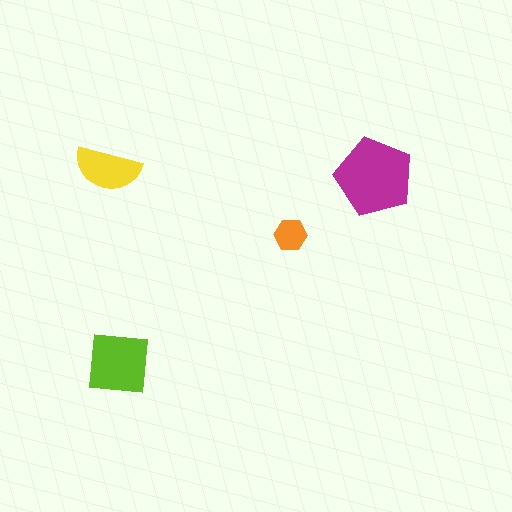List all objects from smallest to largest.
The orange hexagon, the yellow semicircle, the lime square, the magenta pentagon.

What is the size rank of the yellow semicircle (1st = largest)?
3rd.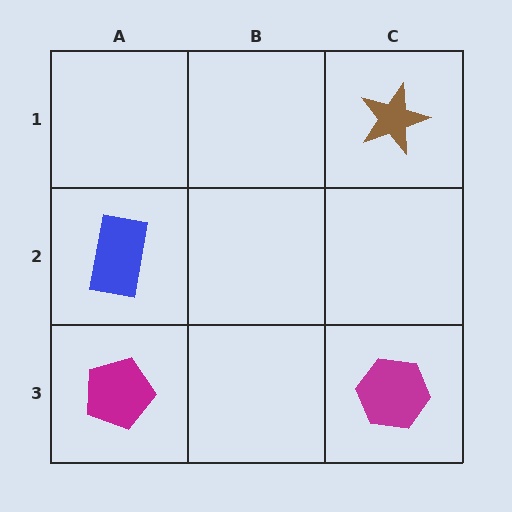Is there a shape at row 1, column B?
No, that cell is empty.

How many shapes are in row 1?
1 shape.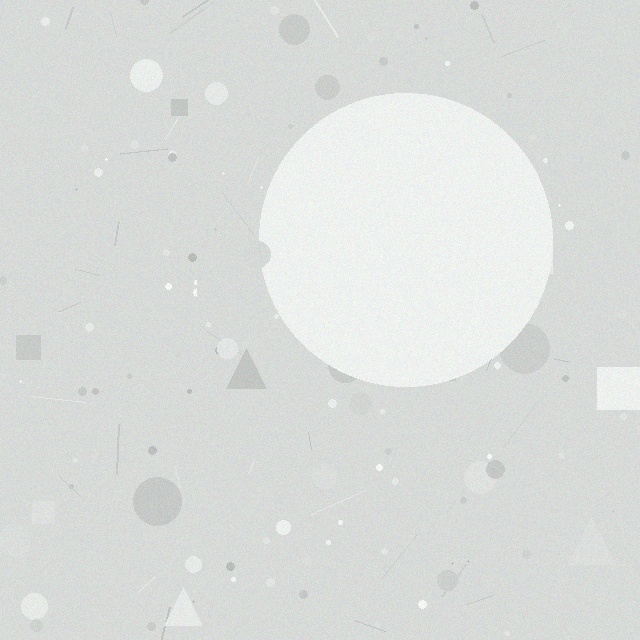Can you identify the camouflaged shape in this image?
The camouflaged shape is a circle.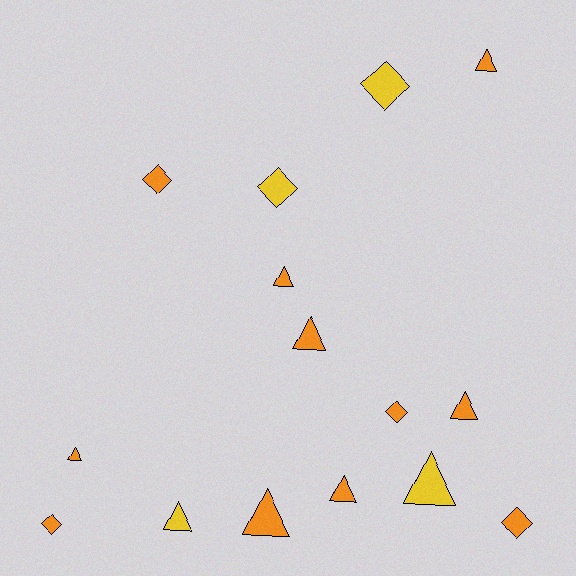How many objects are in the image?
There are 15 objects.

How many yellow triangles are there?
There are 2 yellow triangles.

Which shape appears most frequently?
Triangle, with 9 objects.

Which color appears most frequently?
Orange, with 11 objects.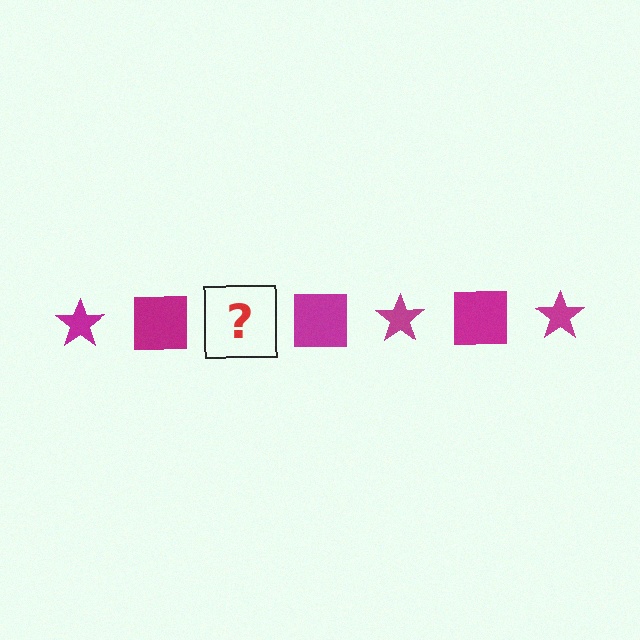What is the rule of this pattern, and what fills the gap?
The rule is that the pattern cycles through star, square shapes in magenta. The gap should be filled with a magenta star.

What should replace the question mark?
The question mark should be replaced with a magenta star.